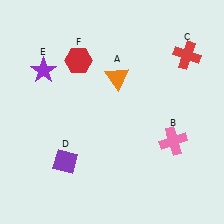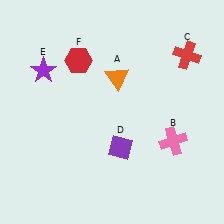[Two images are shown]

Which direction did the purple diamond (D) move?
The purple diamond (D) moved right.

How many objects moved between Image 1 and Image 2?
1 object moved between the two images.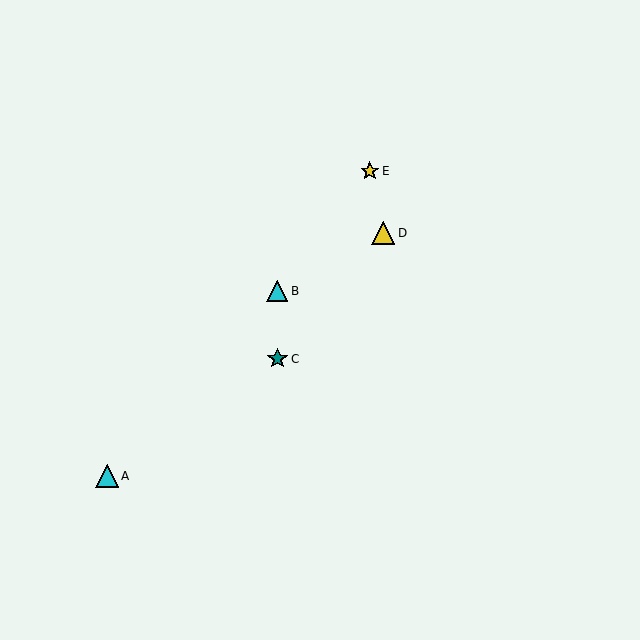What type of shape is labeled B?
Shape B is a cyan triangle.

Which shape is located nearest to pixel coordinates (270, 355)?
The teal star (labeled C) at (278, 359) is nearest to that location.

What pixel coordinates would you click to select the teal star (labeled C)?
Click at (278, 359) to select the teal star C.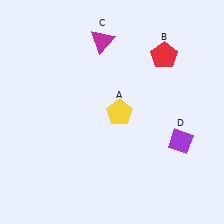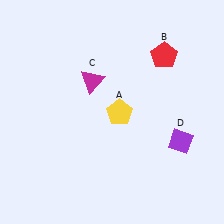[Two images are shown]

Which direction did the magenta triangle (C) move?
The magenta triangle (C) moved down.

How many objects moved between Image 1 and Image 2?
1 object moved between the two images.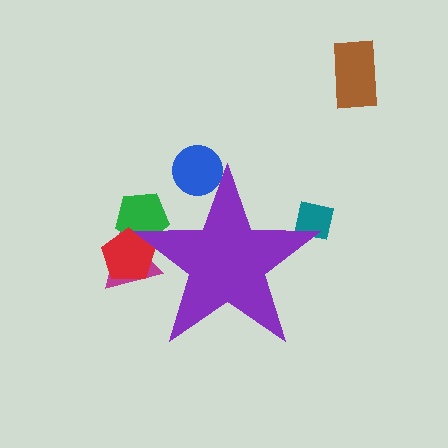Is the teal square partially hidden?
Yes, the teal square is partially hidden behind the purple star.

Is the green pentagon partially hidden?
Yes, the green pentagon is partially hidden behind the purple star.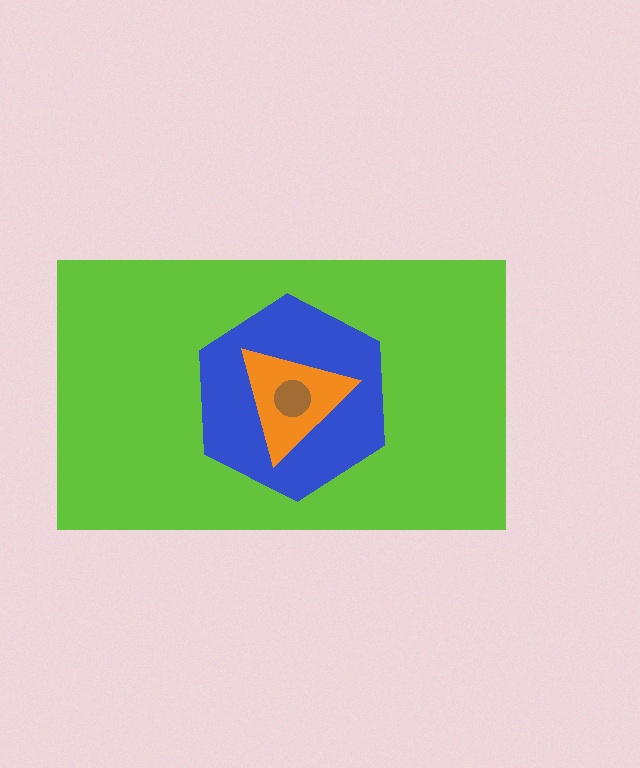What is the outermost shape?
The lime rectangle.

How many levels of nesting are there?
4.